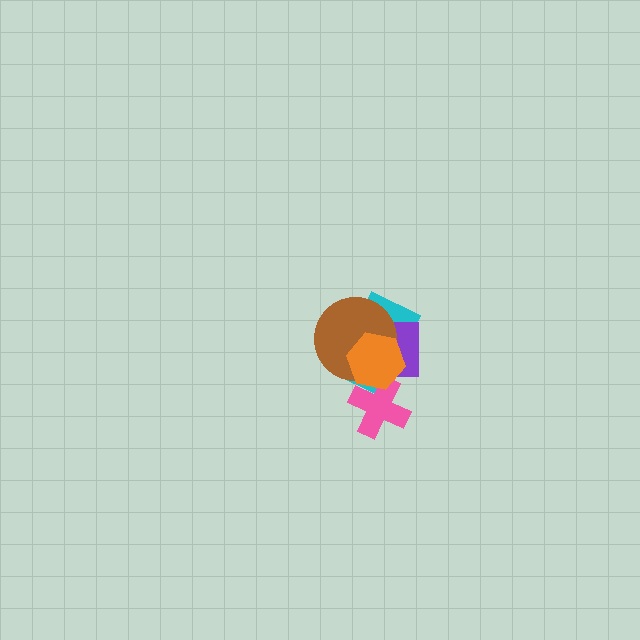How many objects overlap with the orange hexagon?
4 objects overlap with the orange hexagon.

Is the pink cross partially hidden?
Yes, it is partially covered by another shape.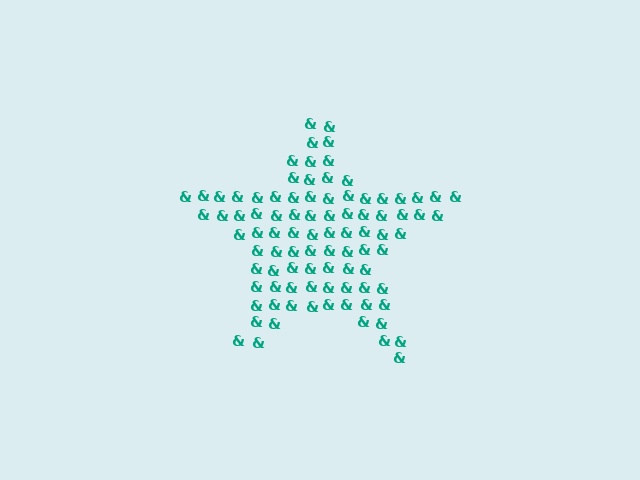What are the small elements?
The small elements are ampersands.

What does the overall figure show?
The overall figure shows a star.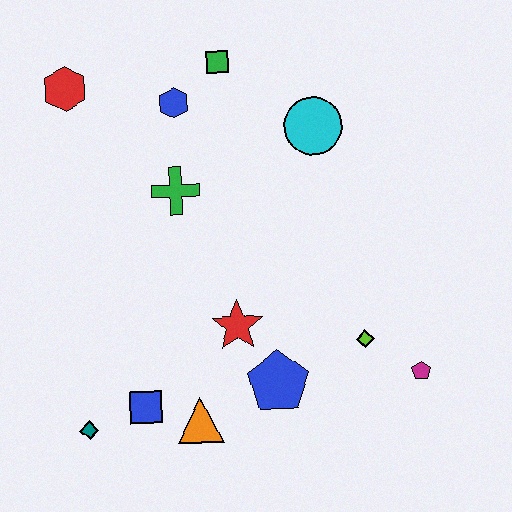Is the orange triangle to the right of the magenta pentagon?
No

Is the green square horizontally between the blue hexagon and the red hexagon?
No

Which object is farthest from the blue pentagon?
The red hexagon is farthest from the blue pentagon.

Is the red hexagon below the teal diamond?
No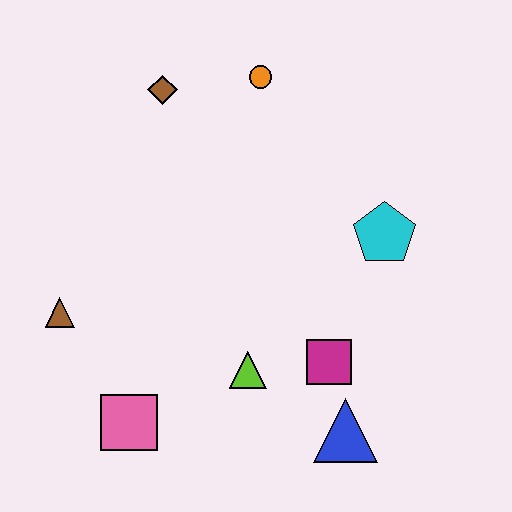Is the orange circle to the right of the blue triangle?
No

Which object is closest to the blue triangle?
The magenta square is closest to the blue triangle.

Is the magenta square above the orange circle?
No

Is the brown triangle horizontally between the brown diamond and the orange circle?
No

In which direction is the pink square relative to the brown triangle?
The pink square is below the brown triangle.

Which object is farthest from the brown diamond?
The blue triangle is farthest from the brown diamond.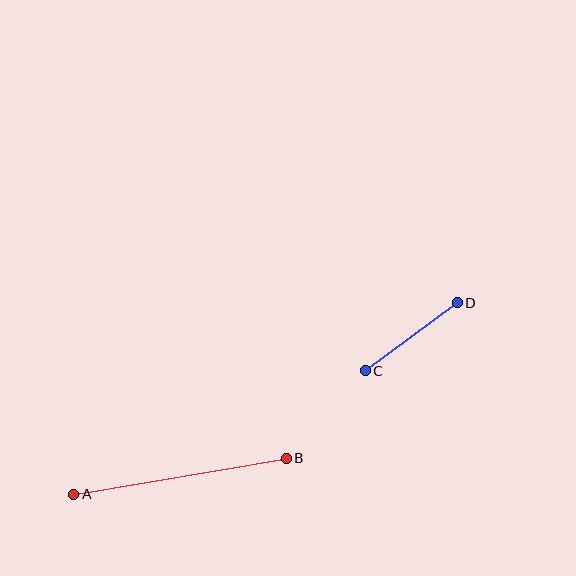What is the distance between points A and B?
The distance is approximately 216 pixels.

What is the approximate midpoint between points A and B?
The midpoint is at approximately (180, 476) pixels.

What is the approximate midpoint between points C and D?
The midpoint is at approximately (411, 337) pixels.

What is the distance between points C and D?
The distance is approximately 115 pixels.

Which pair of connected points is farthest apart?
Points A and B are farthest apart.